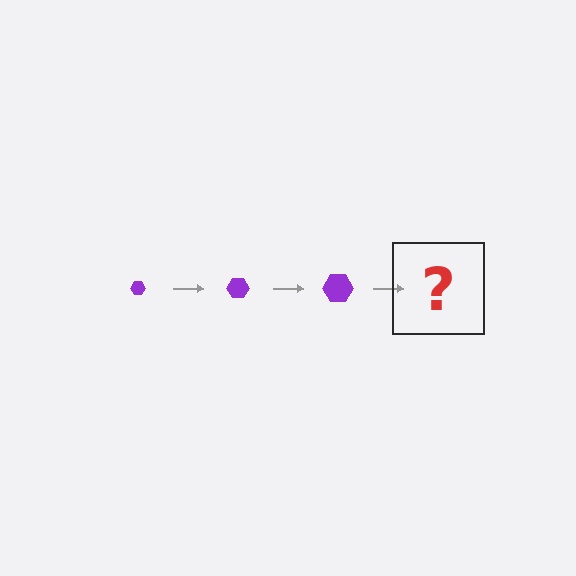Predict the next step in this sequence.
The next step is a purple hexagon, larger than the previous one.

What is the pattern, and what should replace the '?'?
The pattern is that the hexagon gets progressively larger each step. The '?' should be a purple hexagon, larger than the previous one.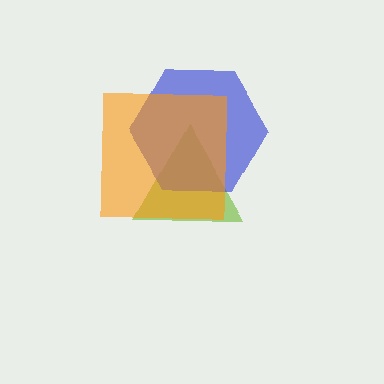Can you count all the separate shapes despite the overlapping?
Yes, there are 3 separate shapes.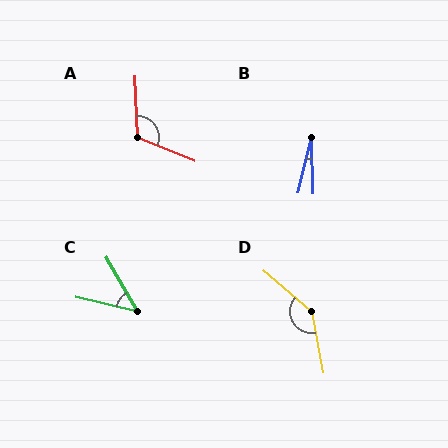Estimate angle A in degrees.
Approximately 114 degrees.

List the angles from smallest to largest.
B (15°), C (46°), A (114°), D (140°).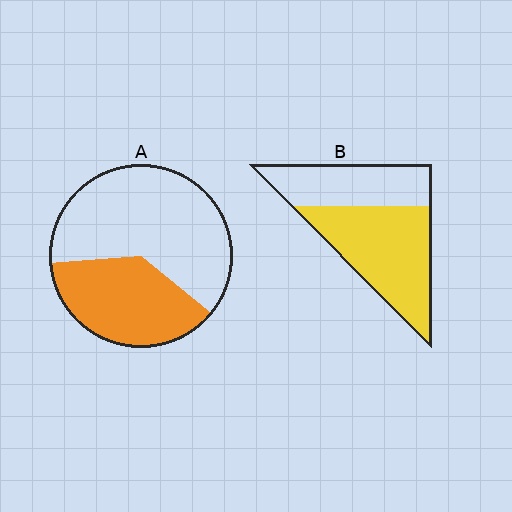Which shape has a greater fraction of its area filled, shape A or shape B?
Shape B.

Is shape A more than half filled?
No.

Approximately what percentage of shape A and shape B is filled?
A is approximately 40% and B is approximately 60%.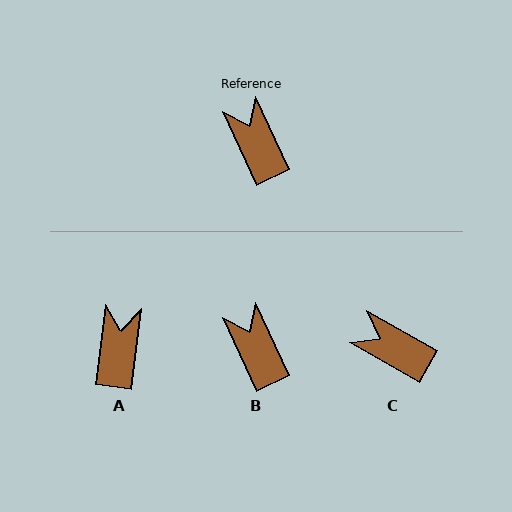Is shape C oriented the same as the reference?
No, it is off by about 35 degrees.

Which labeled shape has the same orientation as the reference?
B.